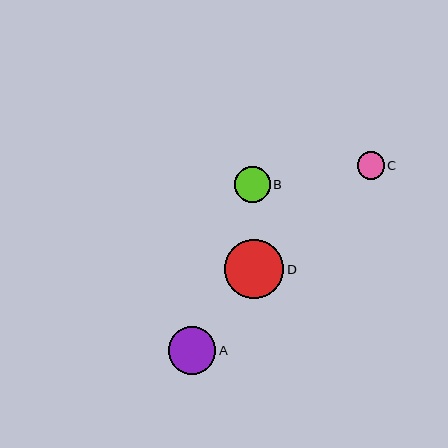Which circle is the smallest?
Circle C is the smallest with a size of approximately 27 pixels.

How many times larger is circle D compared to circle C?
Circle D is approximately 2.2 times the size of circle C.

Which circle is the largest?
Circle D is the largest with a size of approximately 59 pixels.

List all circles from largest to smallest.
From largest to smallest: D, A, B, C.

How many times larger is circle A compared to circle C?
Circle A is approximately 1.7 times the size of circle C.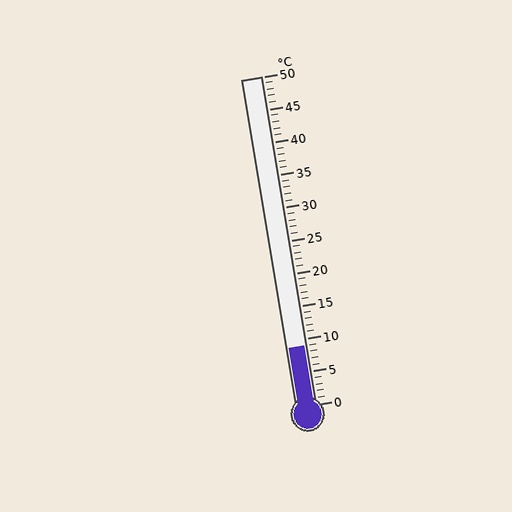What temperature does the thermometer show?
The thermometer shows approximately 9°C.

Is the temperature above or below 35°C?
The temperature is below 35°C.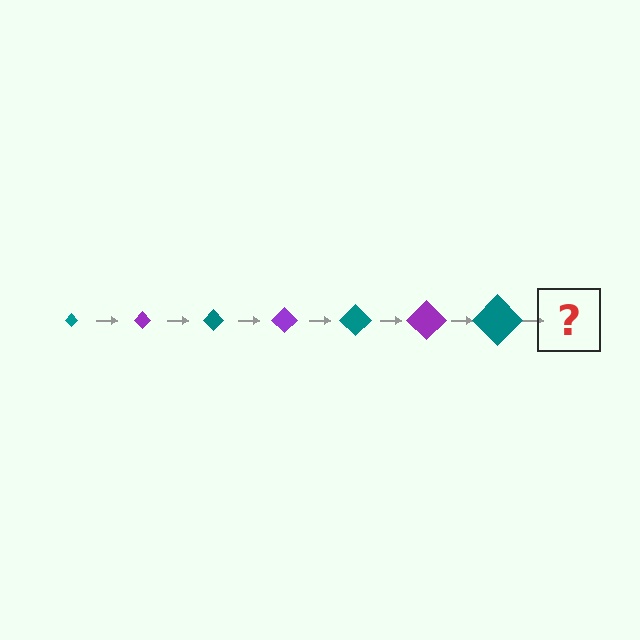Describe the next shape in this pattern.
It should be a purple diamond, larger than the previous one.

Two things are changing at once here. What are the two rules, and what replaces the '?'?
The two rules are that the diamond grows larger each step and the color cycles through teal and purple. The '?' should be a purple diamond, larger than the previous one.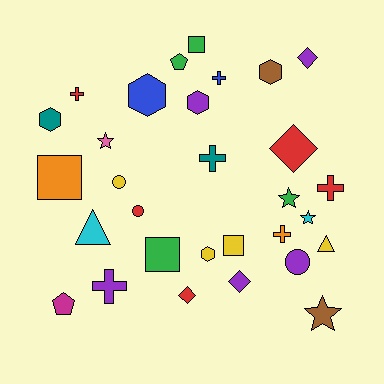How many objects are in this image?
There are 30 objects.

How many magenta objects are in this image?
There is 1 magenta object.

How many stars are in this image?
There are 4 stars.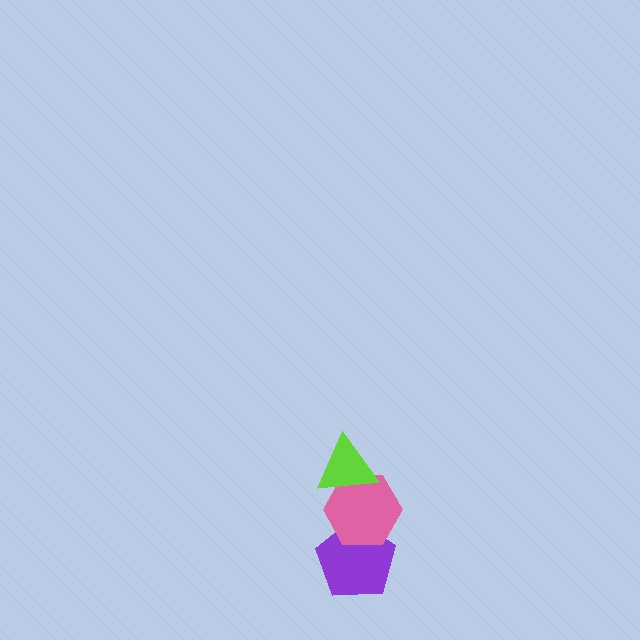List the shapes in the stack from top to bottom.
From top to bottom: the lime triangle, the pink hexagon, the purple pentagon.